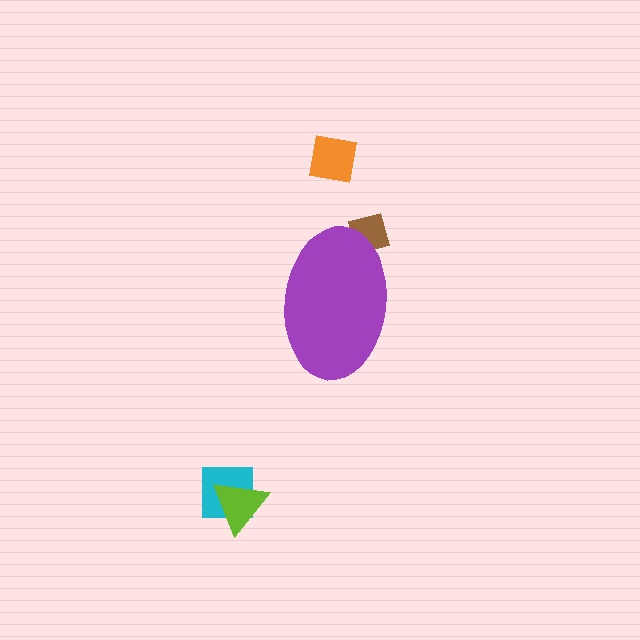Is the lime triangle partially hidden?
No, the lime triangle is fully visible.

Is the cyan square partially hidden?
No, the cyan square is fully visible.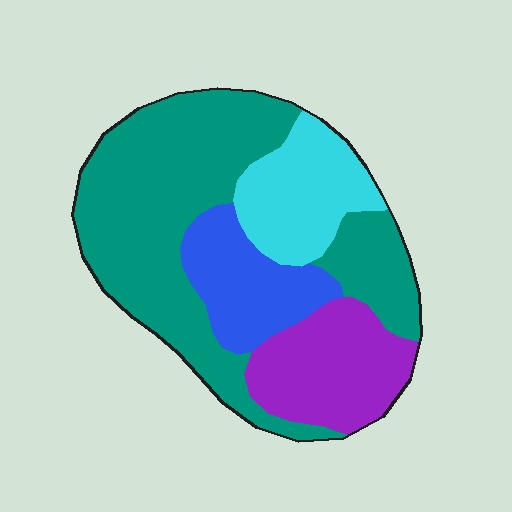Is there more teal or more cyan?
Teal.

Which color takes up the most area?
Teal, at roughly 50%.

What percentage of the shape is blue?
Blue takes up less than a sixth of the shape.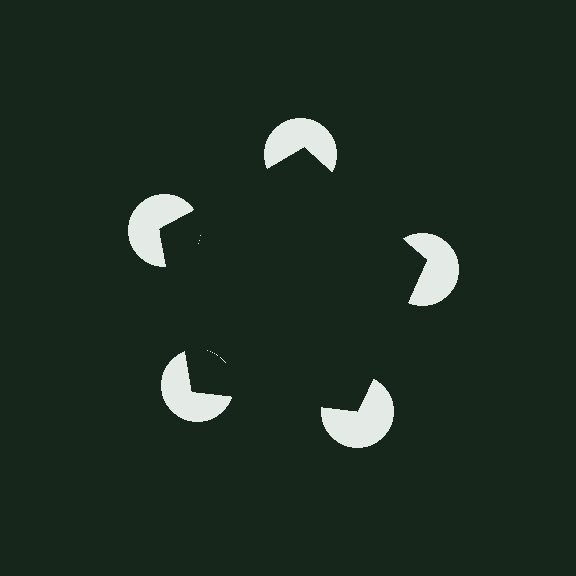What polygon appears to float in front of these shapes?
An illusory pentagon — its edges are inferred from the aligned wedge cuts in the pac-man discs, not physically drawn.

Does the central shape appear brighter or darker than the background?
It typically appears slightly darker than the background, even though no actual brightness change is drawn.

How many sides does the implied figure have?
5 sides.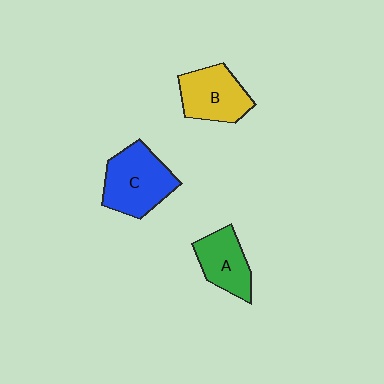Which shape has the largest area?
Shape C (blue).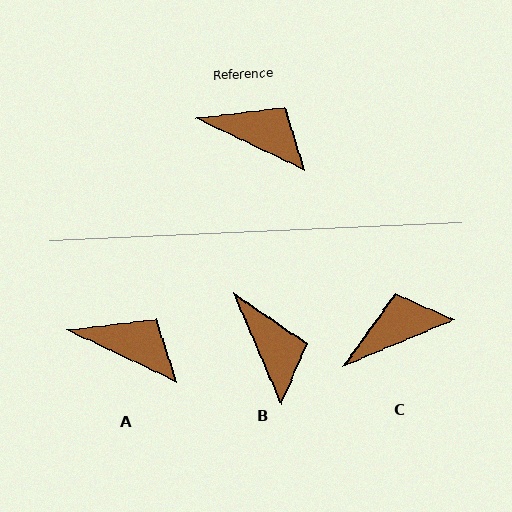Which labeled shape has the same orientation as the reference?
A.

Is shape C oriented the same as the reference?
No, it is off by about 48 degrees.